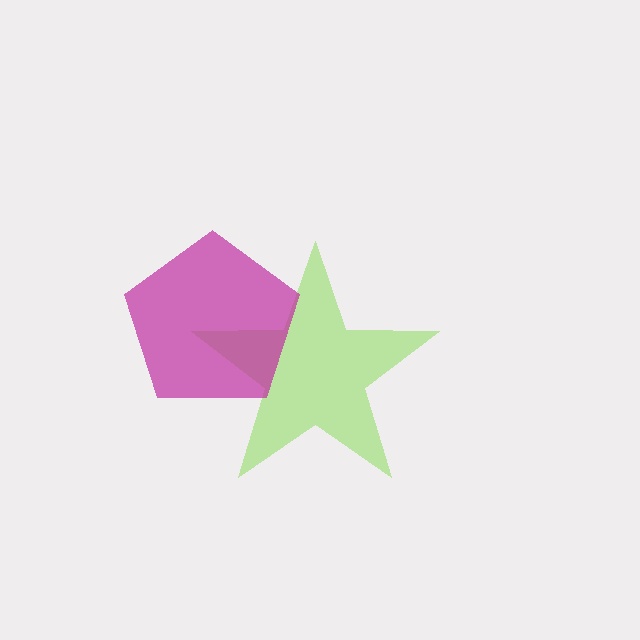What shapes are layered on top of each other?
The layered shapes are: a lime star, a magenta pentagon.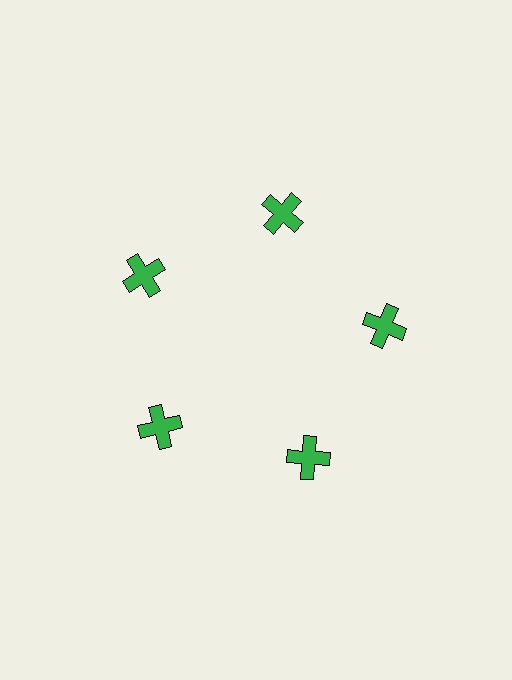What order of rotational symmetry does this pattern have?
This pattern has 5-fold rotational symmetry.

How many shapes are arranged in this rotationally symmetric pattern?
There are 5 shapes, arranged in 5 groups of 1.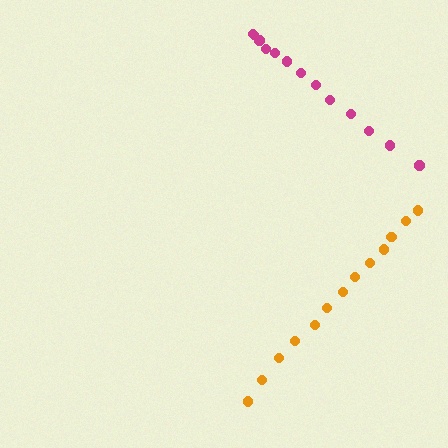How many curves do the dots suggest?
There are 2 distinct paths.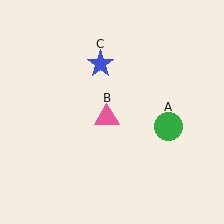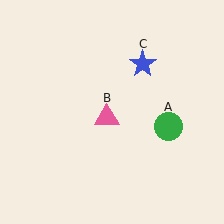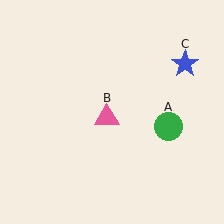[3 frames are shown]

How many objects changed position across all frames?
1 object changed position: blue star (object C).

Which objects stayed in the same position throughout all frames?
Green circle (object A) and pink triangle (object B) remained stationary.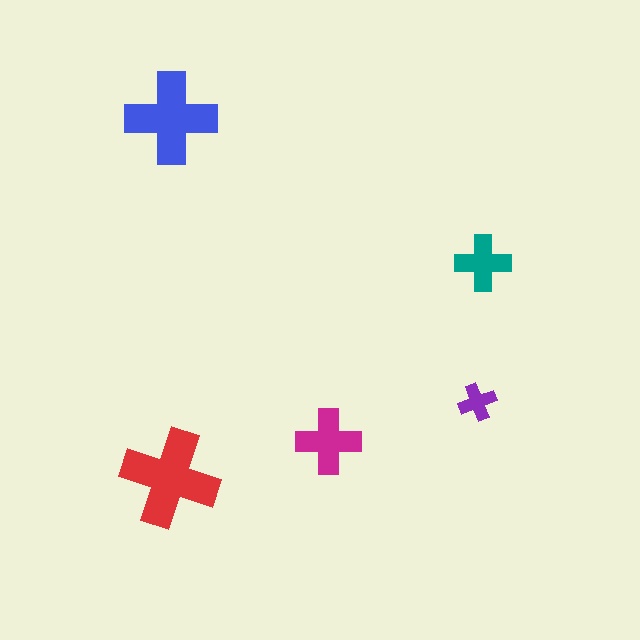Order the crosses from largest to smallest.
the red one, the blue one, the magenta one, the teal one, the purple one.